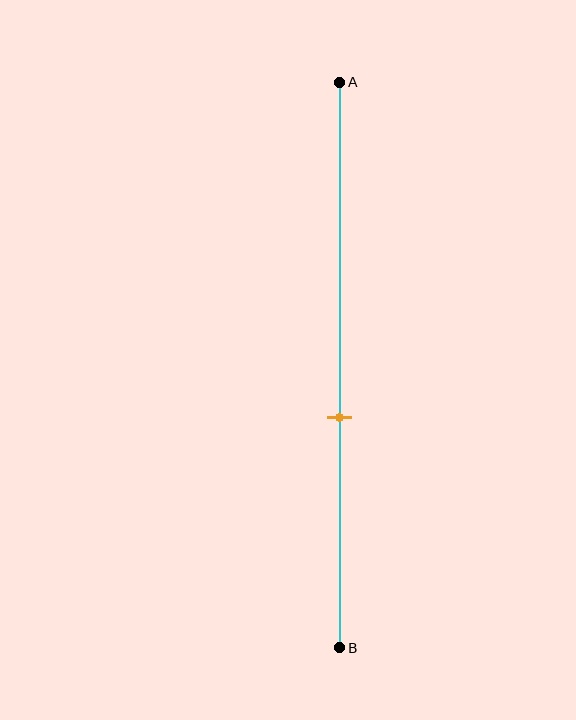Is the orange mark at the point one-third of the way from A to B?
No, the mark is at about 60% from A, not at the 33% one-third point.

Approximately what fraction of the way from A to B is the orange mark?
The orange mark is approximately 60% of the way from A to B.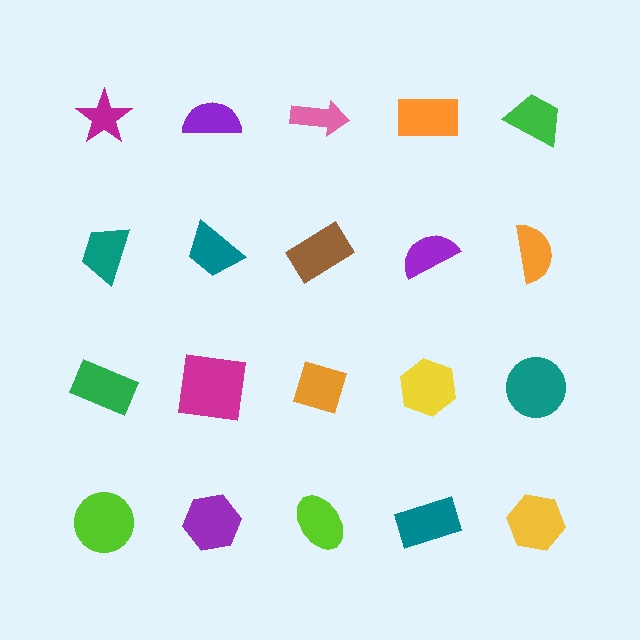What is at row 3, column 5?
A teal circle.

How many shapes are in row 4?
5 shapes.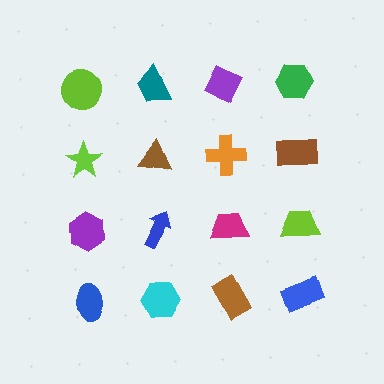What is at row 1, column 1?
A lime circle.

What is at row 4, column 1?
A blue ellipse.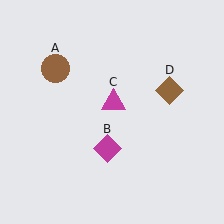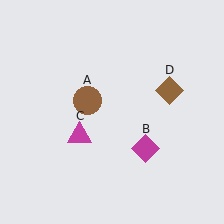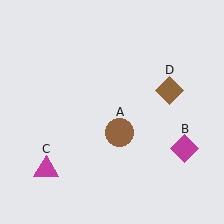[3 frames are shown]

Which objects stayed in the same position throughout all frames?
Brown diamond (object D) remained stationary.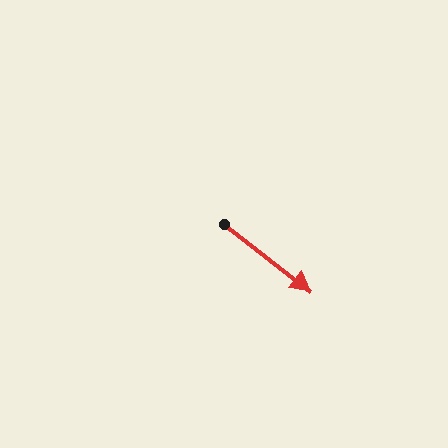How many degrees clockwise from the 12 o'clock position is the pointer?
Approximately 128 degrees.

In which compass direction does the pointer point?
Southeast.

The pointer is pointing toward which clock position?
Roughly 4 o'clock.